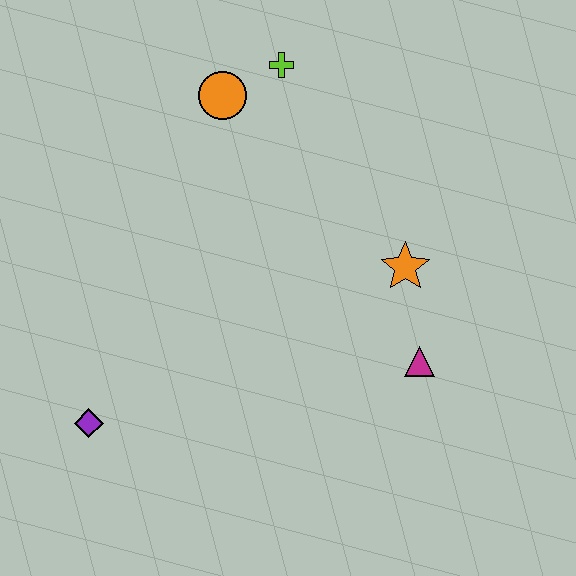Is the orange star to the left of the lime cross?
No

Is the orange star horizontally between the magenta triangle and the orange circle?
Yes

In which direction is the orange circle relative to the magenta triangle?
The orange circle is above the magenta triangle.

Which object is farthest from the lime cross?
The purple diamond is farthest from the lime cross.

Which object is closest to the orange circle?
The lime cross is closest to the orange circle.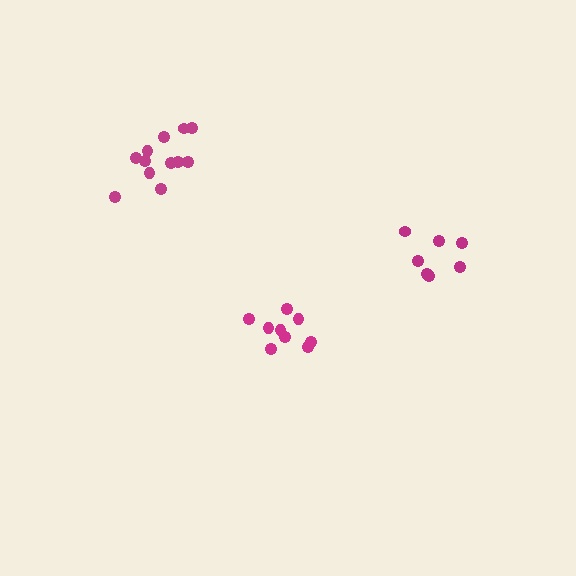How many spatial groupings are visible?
There are 3 spatial groupings.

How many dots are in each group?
Group 1: 7 dots, Group 2: 9 dots, Group 3: 12 dots (28 total).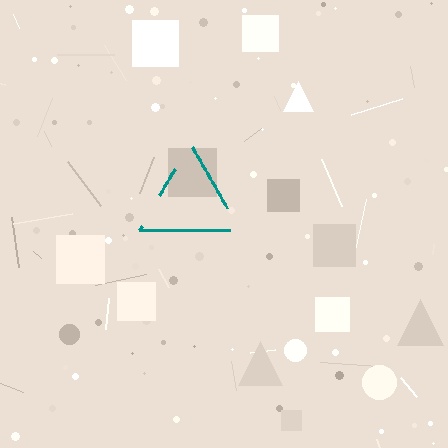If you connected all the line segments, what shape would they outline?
They would outline a triangle.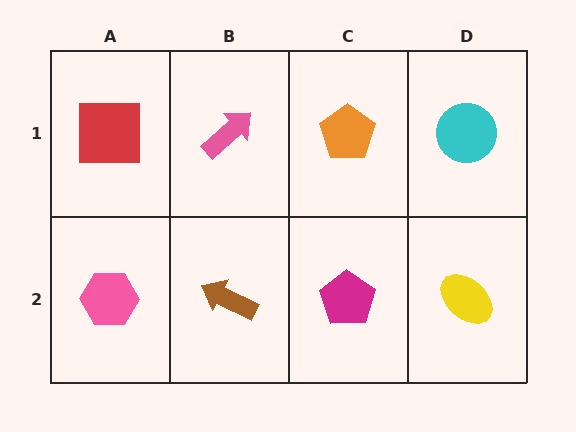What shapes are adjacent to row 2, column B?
A pink arrow (row 1, column B), a pink hexagon (row 2, column A), a magenta pentagon (row 2, column C).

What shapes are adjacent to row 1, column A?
A pink hexagon (row 2, column A), a pink arrow (row 1, column B).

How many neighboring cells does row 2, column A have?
2.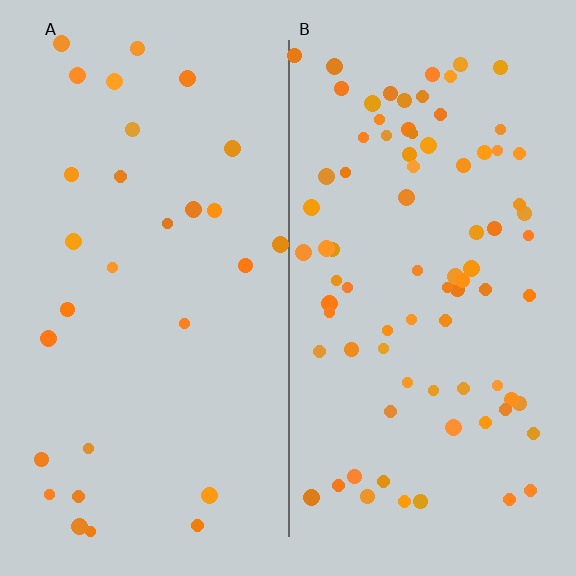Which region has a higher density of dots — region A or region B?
B (the right).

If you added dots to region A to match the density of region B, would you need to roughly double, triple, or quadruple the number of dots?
Approximately triple.